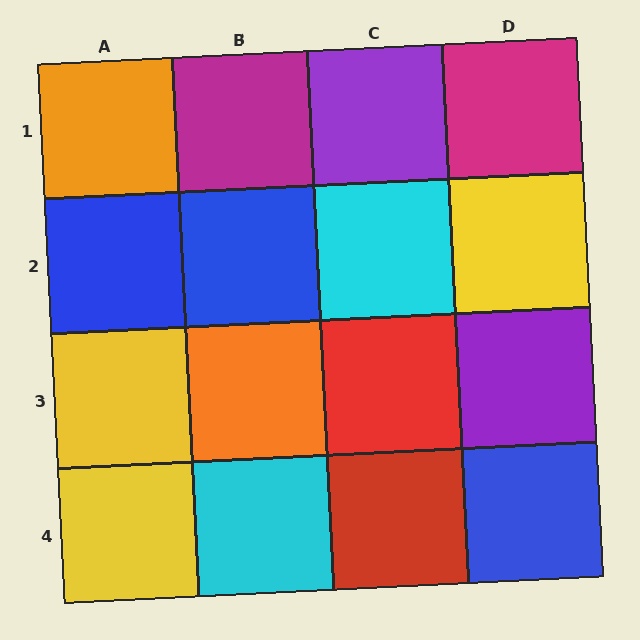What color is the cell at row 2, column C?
Cyan.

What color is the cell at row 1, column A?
Orange.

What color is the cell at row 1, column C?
Purple.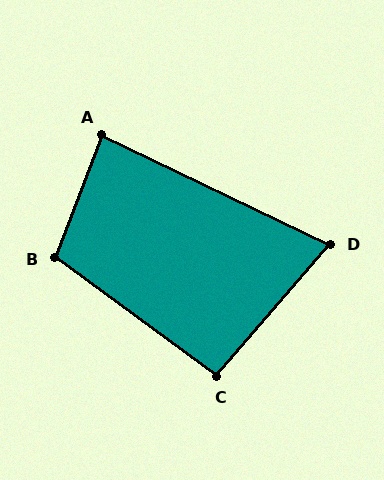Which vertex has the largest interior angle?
B, at approximately 105 degrees.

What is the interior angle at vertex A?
Approximately 86 degrees (approximately right).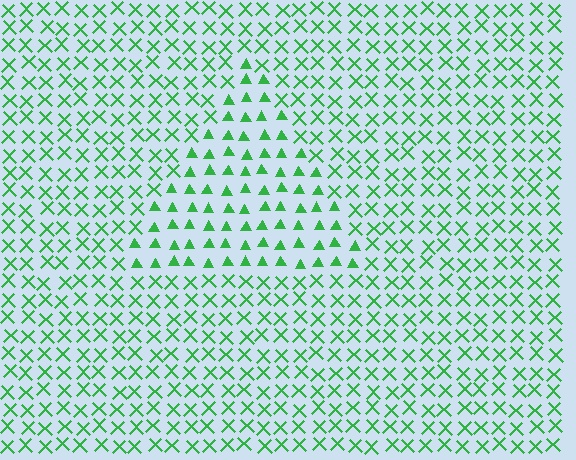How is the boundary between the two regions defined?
The boundary is defined by a change in element shape: triangles inside vs. X marks outside. All elements share the same color and spacing.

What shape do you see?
I see a triangle.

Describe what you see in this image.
The image is filled with small green elements arranged in a uniform grid. A triangle-shaped region contains triangles, while the surrounding area contains X marks. The boundary is defined purely by the change in element shape.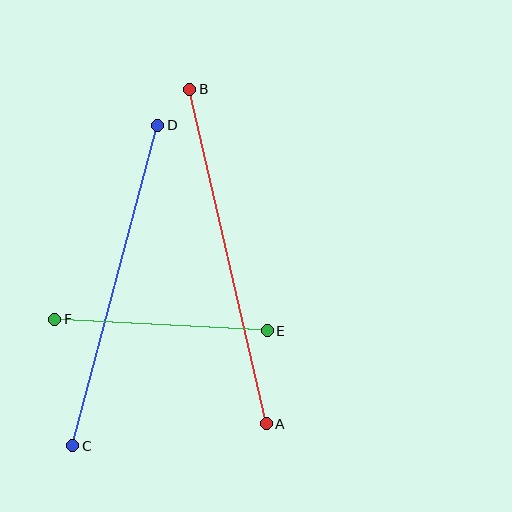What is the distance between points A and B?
The distance is approximately 343 pixels.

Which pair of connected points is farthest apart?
Points A and B are farthest apart.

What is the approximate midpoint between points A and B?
The midpoint is at approximately (228, 257) pixels.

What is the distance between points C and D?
The distance is approximately 331 pixels.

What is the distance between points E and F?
The distance is approximately 213 pixels.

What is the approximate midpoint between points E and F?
The midpoint is at approximately (161, 325) pixels.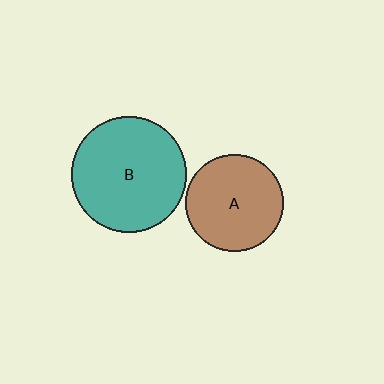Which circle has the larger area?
Circle B (teal).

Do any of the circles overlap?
No, none of the circles overlap.